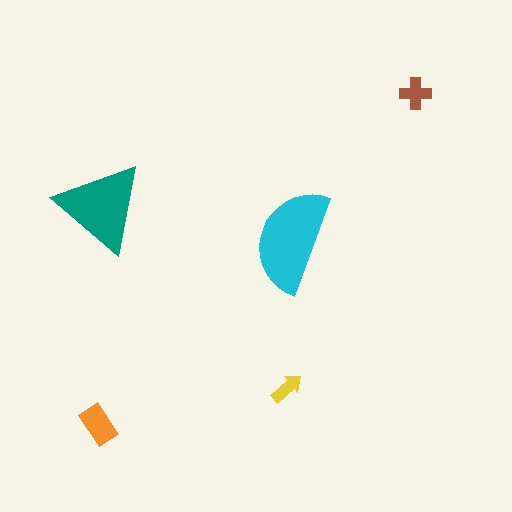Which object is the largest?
The cyan semicircle.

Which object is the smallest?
The yellow arrow.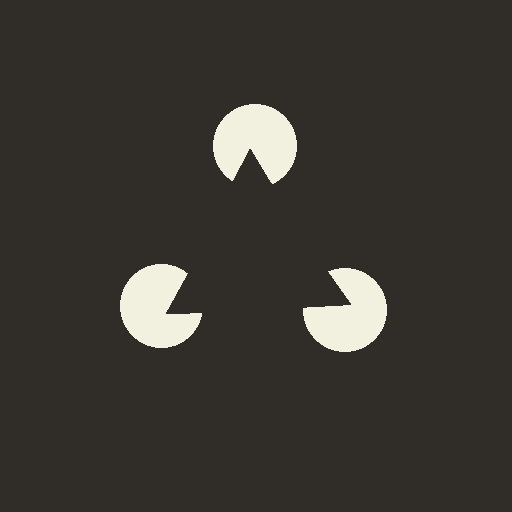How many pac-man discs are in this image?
There are 3 — one at each vertex of the illusory triangle.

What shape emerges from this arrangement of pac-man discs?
An illusory triangle — its edges are inferred from the aligned wedge cuts in the pac-man discs, not physically drawn.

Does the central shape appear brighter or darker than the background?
It typically appears slightly darker than the background, even though no actual brightness change is drawn.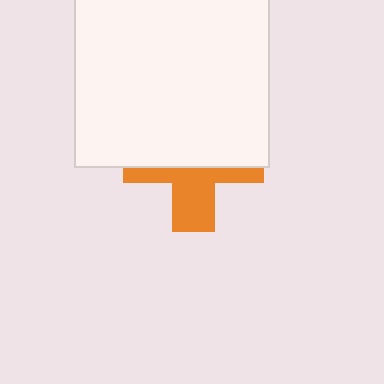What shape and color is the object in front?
The object in front is a white square.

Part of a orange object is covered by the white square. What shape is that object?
It is a cross.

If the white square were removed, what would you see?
You would see the complete orange cross.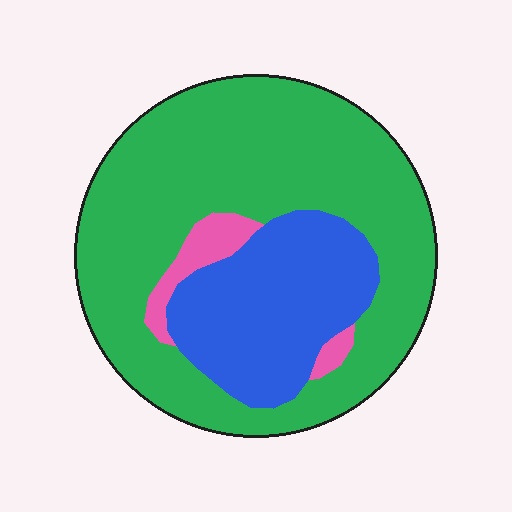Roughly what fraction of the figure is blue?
Blue takes up about one quarter (1/4) of the figure.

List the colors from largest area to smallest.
From largest to smallest: green, blue, pink.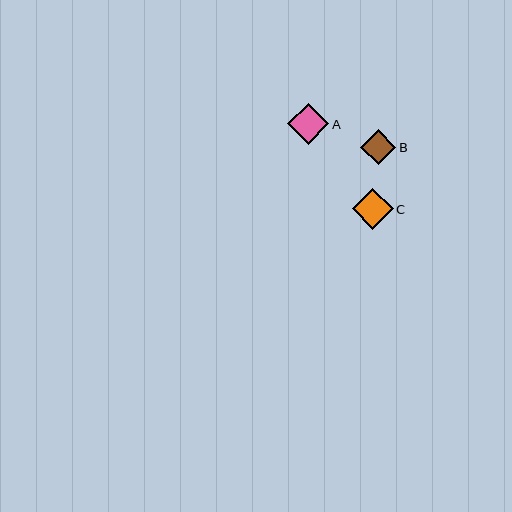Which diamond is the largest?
Diamond A is the largest with a size of approximately 41 pixels.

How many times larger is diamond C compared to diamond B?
Diamond C is approximately 1.1 times the size of diamond B.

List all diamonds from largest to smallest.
From largest to smallest: A, C, B.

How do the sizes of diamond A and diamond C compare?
Diamond A and diamond C are approximately the same size.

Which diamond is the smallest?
Diamond B is the smallest with a size of approximately 36 pixels.